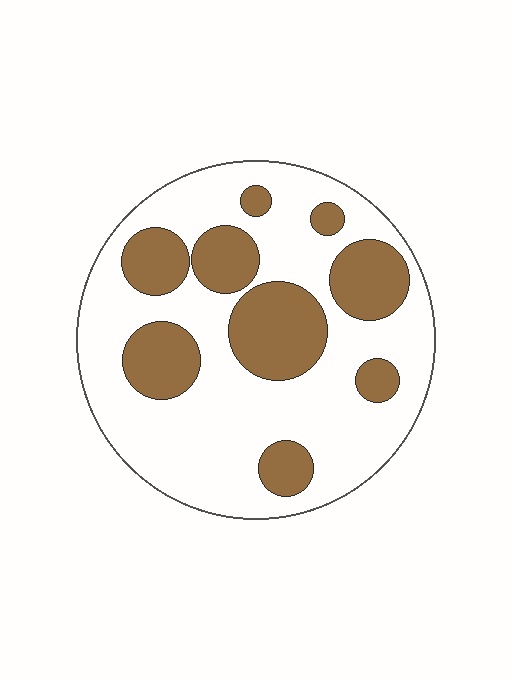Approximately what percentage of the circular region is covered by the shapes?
Approximately 30%.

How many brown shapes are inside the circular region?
9.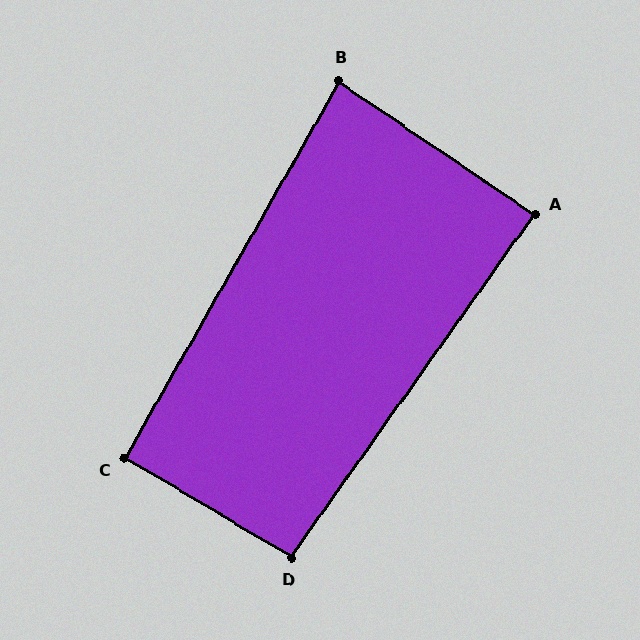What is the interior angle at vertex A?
Approximately 89 degrees (approximately right).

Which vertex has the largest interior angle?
D, at approximately 95 degrees.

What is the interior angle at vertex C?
Approximately 91 degrees (approximately right).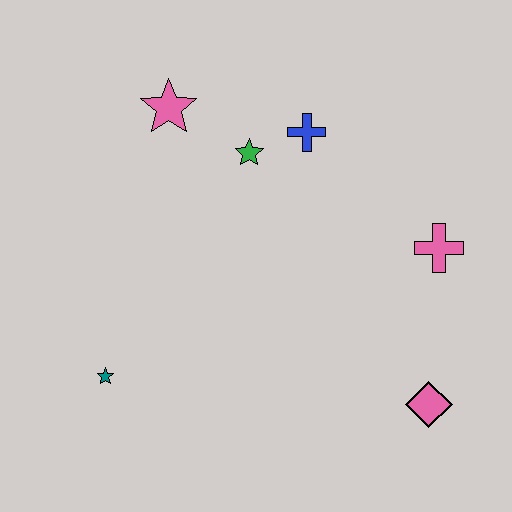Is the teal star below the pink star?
Yes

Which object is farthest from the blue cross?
The teal star is farthest from the blue cross.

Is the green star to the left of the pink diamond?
Yes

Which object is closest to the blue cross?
The green star is closest to the blue cross.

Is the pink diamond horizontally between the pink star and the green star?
No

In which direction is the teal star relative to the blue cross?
The teal star is below the blue cross.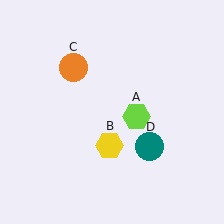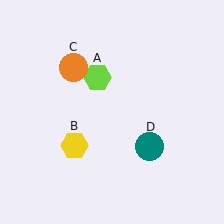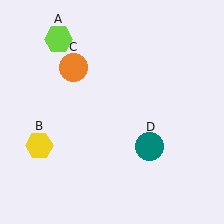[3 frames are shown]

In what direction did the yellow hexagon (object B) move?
The yellow hexagon (object B) moved left.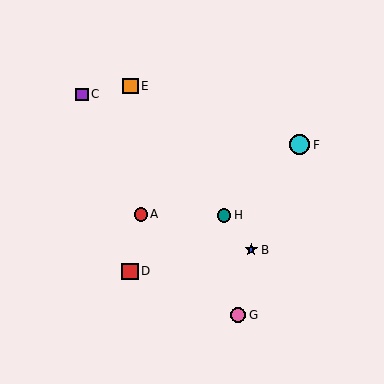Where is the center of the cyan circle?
The center of the cyan circle is at (300, 145).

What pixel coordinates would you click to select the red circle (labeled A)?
Click at (141, 214) to select the red circle A.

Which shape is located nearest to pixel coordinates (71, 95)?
The purple square (labeled C) at (82, 94) is nearest to that location.